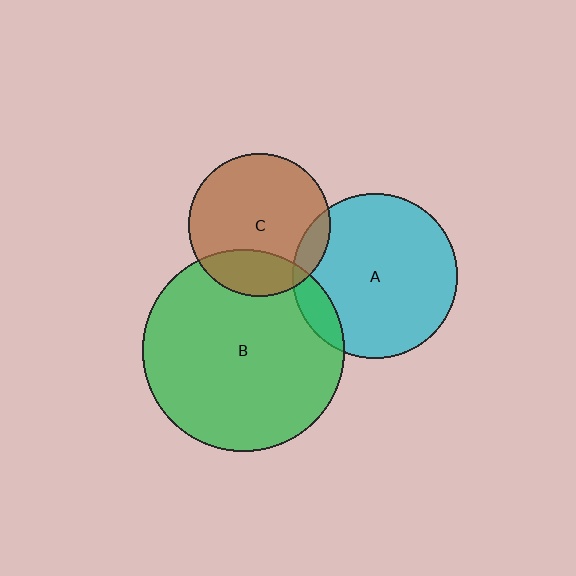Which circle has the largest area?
Circle B (green).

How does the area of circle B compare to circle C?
Approximately 2.0 times.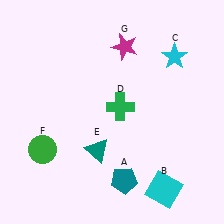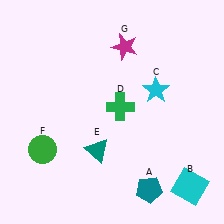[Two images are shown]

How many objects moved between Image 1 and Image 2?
3 objects moved between the two images.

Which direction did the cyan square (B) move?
The cyan square (B) moved right.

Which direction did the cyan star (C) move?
The cyan star (C) moved down.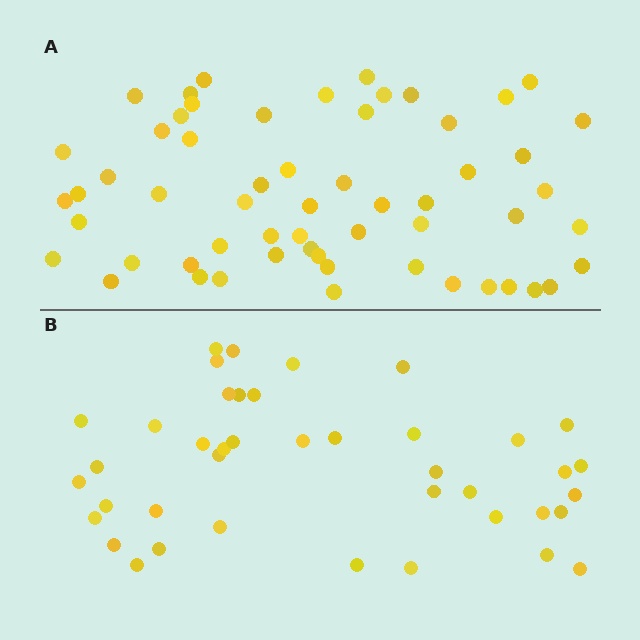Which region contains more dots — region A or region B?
Region A (the top region) has more dots.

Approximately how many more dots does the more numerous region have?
Region A has approximately 15 more dots than region B.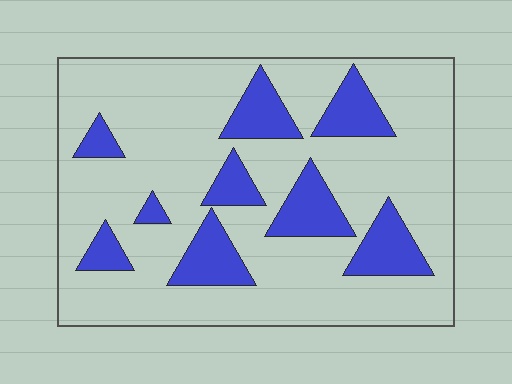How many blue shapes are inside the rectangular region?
9.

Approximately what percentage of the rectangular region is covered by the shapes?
Approximately 20%.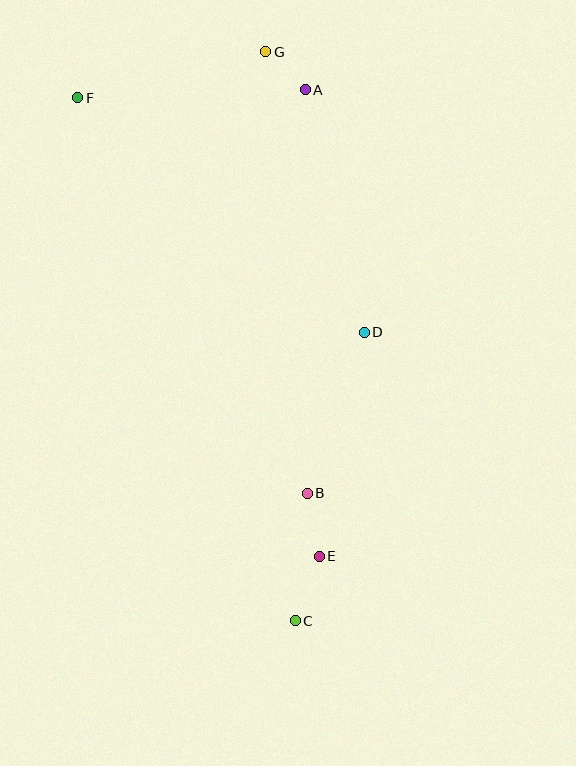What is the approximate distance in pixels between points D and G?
The distance between D and G is approximately 297 pixels.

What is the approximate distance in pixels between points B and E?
The distance between B and E is approximately 64 pixels.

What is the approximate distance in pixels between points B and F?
The distance between B and F is approximately 457 pixels.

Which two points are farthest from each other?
Points C and G are farthest from each other.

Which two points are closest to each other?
Points A and G are closest to each other.